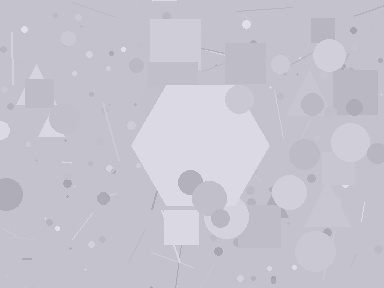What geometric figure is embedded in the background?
A hexagon is embedded in the background.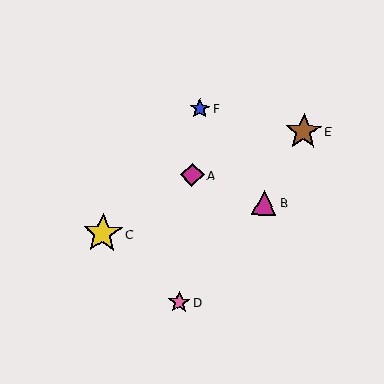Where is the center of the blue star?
The center of the blue star is at (200, 109).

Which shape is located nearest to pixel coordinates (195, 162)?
The magenta diamond (labeled A) at (192, 175) is nearest to that location.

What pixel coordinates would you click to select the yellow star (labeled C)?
Click at (102, 234) to select the yellow star C.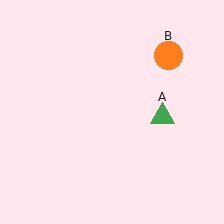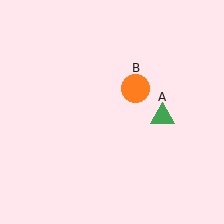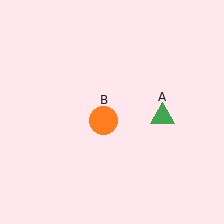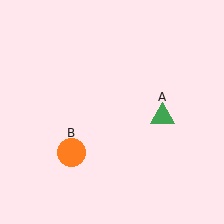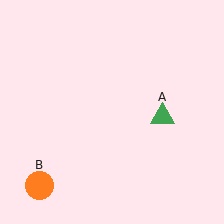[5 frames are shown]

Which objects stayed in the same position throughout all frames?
Green triangle (object A) remained stationary.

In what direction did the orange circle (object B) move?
The orange circle (object B) moved down and to the left.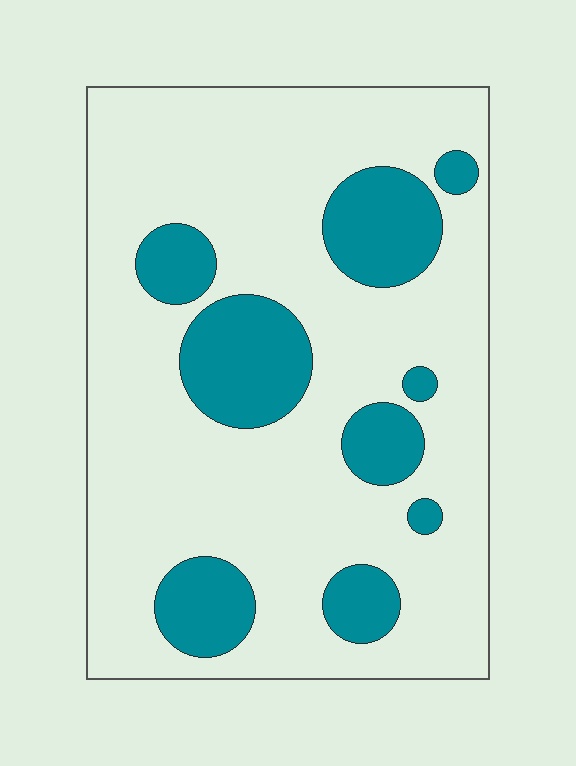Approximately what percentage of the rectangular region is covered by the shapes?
Approximately 20%.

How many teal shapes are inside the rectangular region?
9.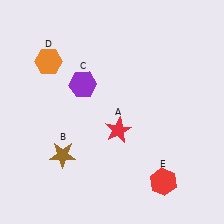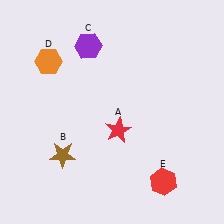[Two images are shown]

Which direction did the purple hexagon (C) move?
The purple hexagon (C) moved up.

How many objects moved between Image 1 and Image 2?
1 object moved between the two images.